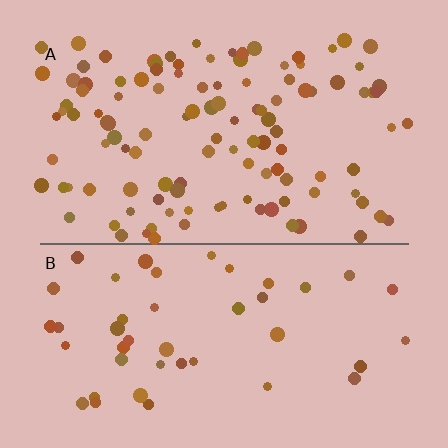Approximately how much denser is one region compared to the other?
Approximately 2.5× — region A over region B.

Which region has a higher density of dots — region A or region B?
A (the top).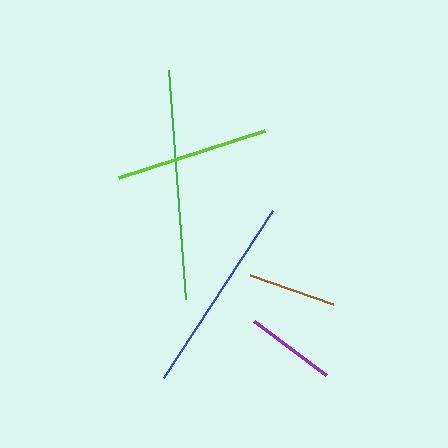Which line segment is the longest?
The green line is the longest at approximately 230 pixels.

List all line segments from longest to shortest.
From longest to shortest: green, blue, lime, purple, brown.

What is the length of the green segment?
The green segment is approximately 230 pixels long.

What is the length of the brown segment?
The brown segment is approximately 87 pixels long.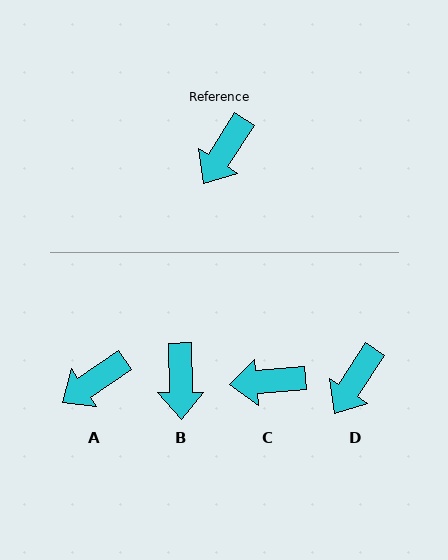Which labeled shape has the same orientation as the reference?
D.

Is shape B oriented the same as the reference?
No, it is off by about 33 degrees.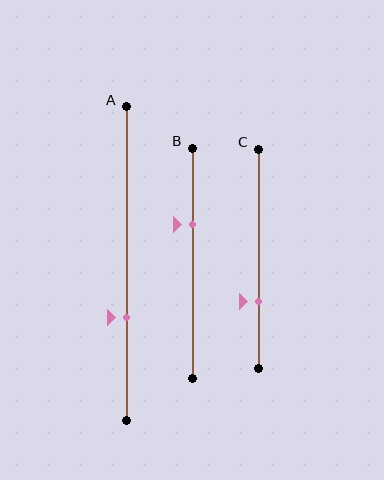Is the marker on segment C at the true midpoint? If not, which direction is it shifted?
No, the marker on segment C is shifted downward by about 19% of the segment length.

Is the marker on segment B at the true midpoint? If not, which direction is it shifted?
No, the marker on segment B is shifted upward by about 17% of the segment length.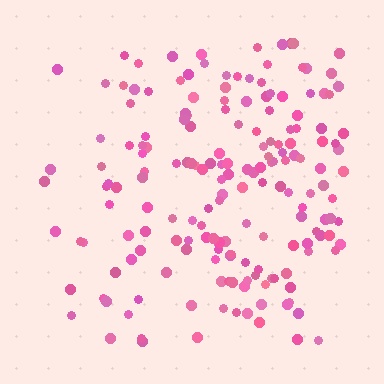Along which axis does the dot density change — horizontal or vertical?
Horizontal.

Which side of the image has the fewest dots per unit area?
The left.